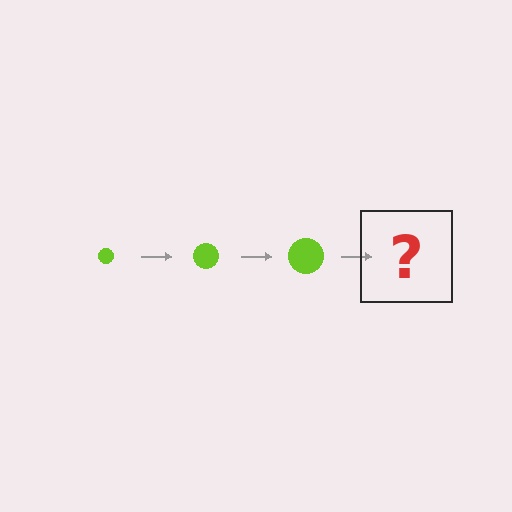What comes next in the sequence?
The next element should be a lime circle, larger than the previous one.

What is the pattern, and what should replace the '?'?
The pattern is that the circle gets progressively larger each step. The '?' should be a lime circle, larger than the previous one.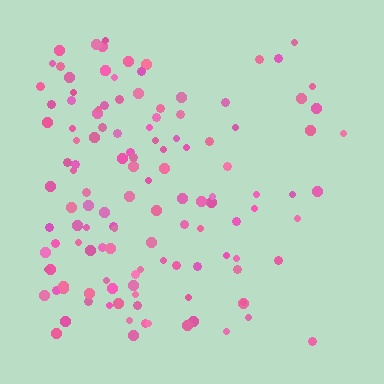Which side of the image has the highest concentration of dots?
The left.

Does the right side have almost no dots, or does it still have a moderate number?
Still a moderate number, just noticeably fewer than the left.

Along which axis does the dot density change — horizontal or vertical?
Horizontal.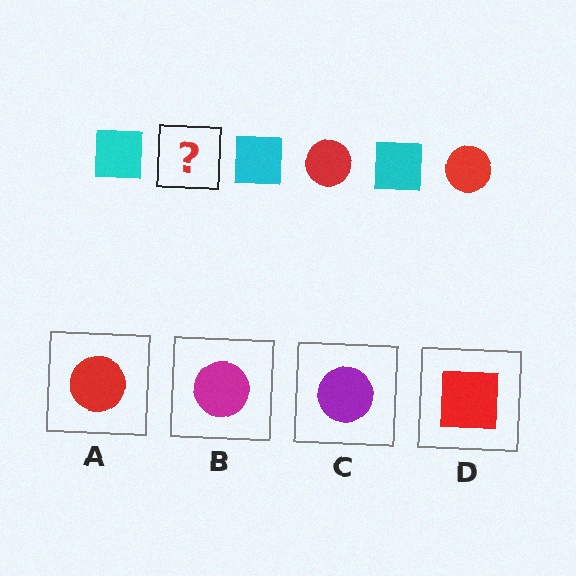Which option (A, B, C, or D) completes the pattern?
A.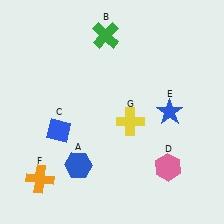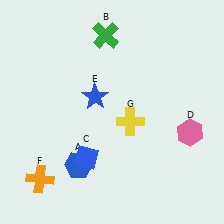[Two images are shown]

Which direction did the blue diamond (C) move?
The blue diamond (C) moved right.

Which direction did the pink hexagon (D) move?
The pink hexagon (D) moved up.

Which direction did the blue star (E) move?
The blue star (E) moved left.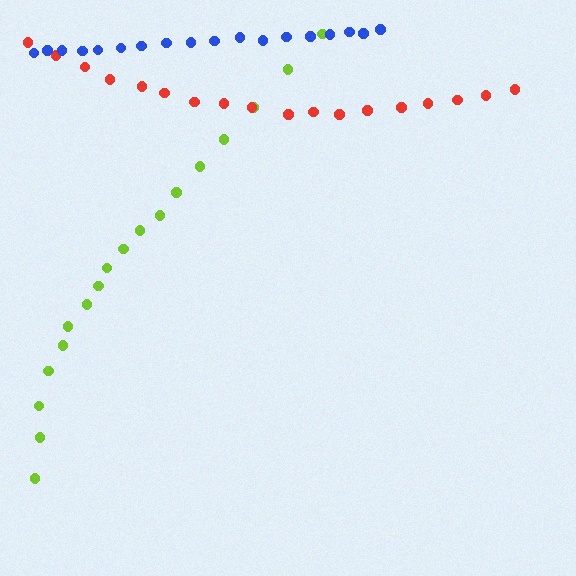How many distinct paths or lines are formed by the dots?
There are 3 distinct paths.